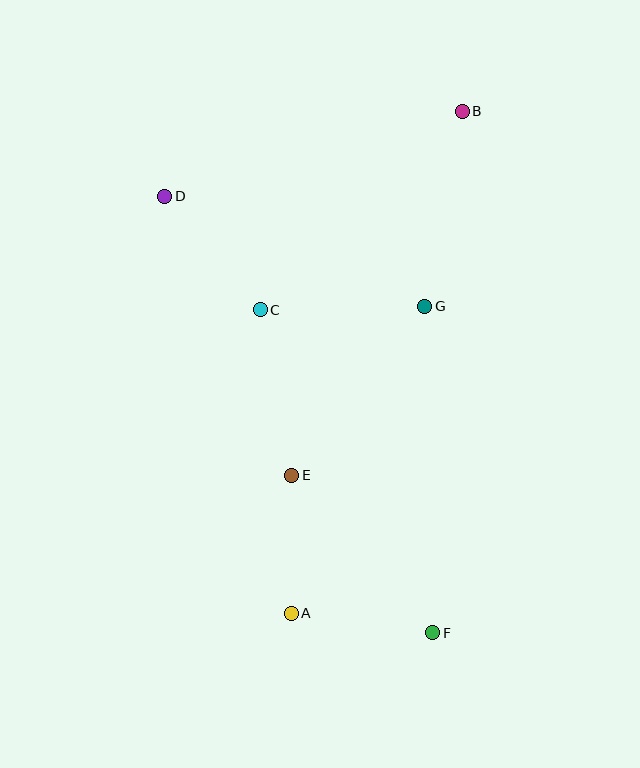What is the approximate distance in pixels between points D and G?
The distance between D and G is approximately 282 pixels.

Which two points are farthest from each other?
Points A and B are farthest from each other.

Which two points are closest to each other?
Points A and E are closest to each other.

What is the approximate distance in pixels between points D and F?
The distance between D and F is approximately 512 pixels.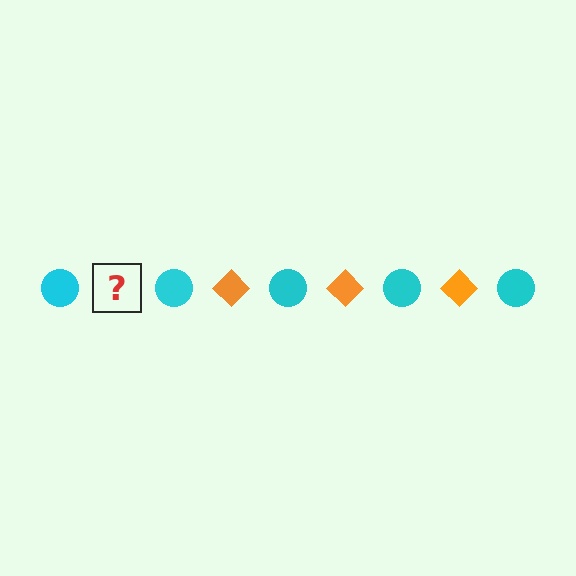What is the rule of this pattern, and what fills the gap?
The rule is that the pattern alternates between cyan circle and orange diamond. The gap should be filled with an orange diamond.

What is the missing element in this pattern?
The missing element is an orange diamond.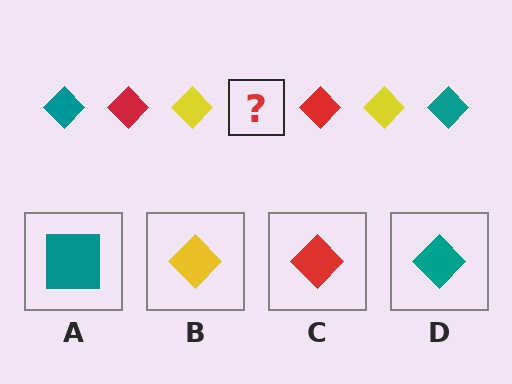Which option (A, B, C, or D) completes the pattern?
D.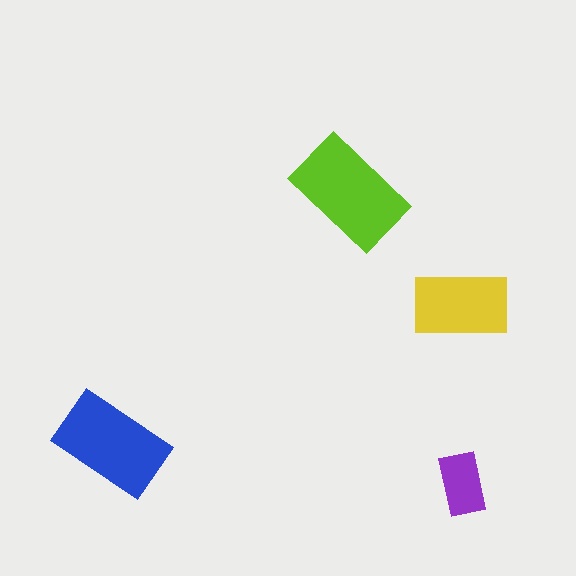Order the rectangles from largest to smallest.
the lime one, the blue one, the yellow one, the purple one.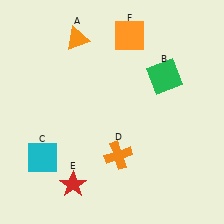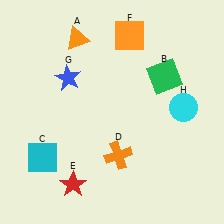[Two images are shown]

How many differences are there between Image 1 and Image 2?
There are 2 differences between the two images.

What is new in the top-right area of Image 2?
A cyan circle (H) was added in the top-right area of Image 2.